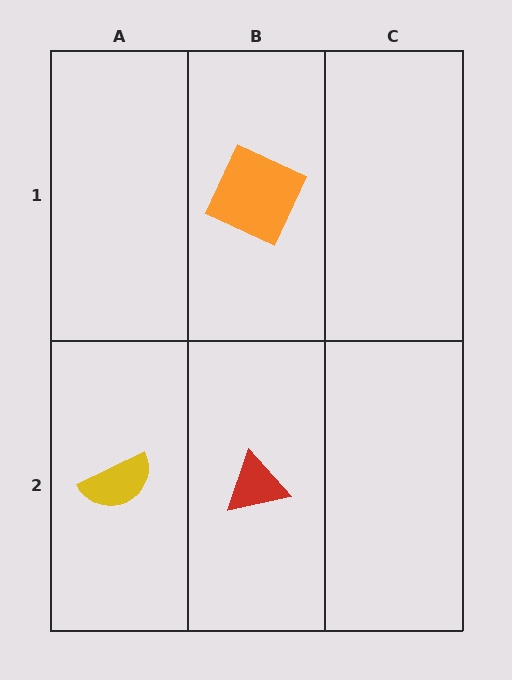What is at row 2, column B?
A red triangle.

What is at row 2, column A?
A yellow semicircle.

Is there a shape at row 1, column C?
No, that cell is empty.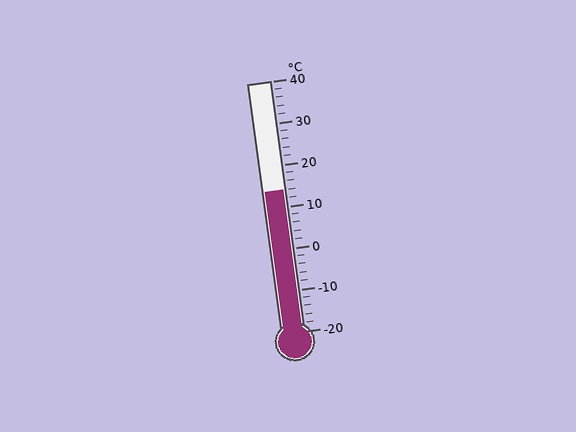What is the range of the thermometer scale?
The thermometer scale ranges from -20°C to 40°C.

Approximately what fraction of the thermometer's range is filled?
The thermometer is filled to approximately 55% of its range.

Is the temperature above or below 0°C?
The temperature is above 0°C.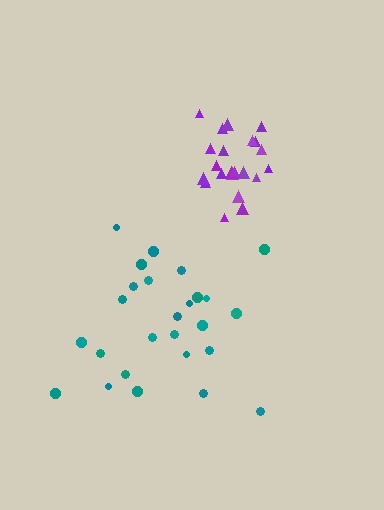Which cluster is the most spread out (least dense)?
Teal.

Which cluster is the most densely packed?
Purple.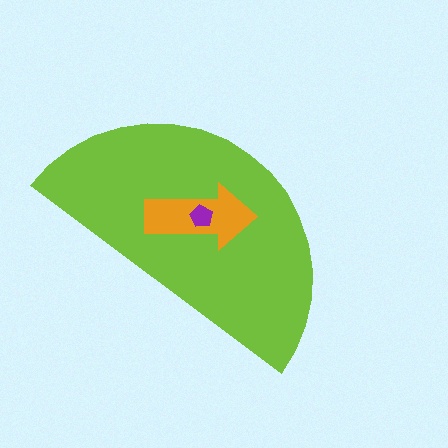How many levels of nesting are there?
3.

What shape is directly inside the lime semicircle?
The orange arrow.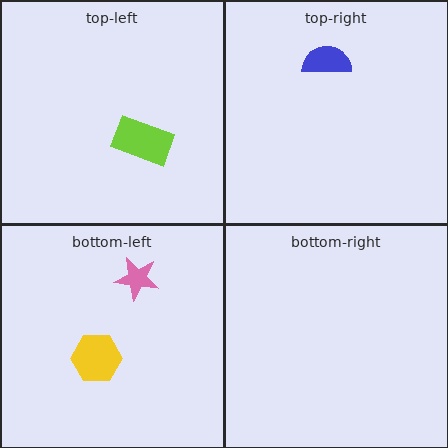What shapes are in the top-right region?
The blue semicircle.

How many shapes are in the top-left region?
1.